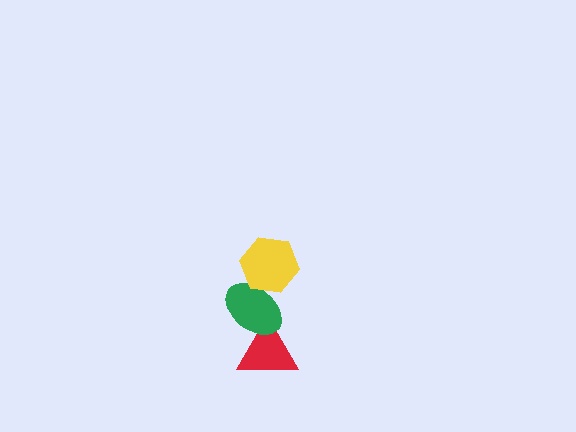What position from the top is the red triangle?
The red triangle is 3rd from the top.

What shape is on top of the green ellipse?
The yellow hexagon is on top of the green ellipse.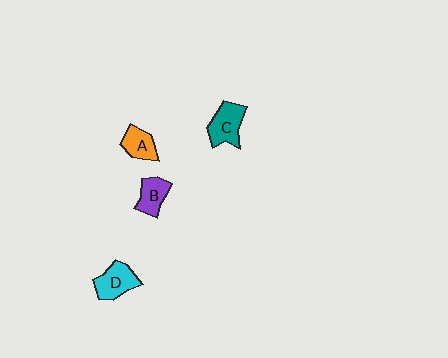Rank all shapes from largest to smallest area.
From largest to smallest: C (teal), D (cyan), B (purple), A (orange).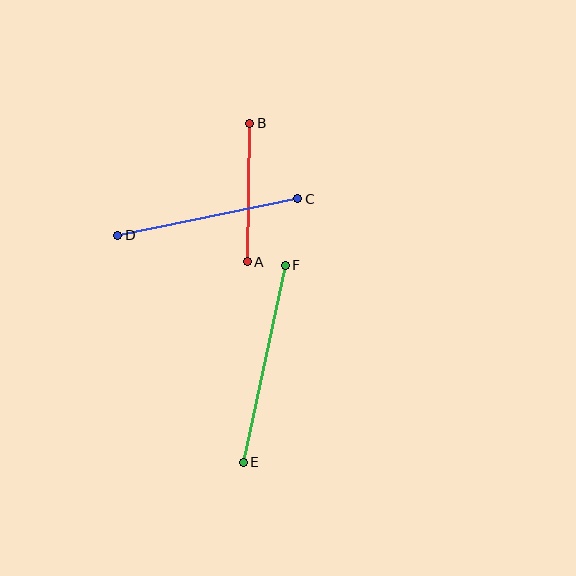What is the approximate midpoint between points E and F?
The midpoint is at approximately (264, 364) pixels.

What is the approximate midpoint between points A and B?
The midpoint is at approximately (248, 193) pixels.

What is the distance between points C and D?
The distance is approximately 183 pixels.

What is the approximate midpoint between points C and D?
The midpoint is at approximately (208, 217) pixels.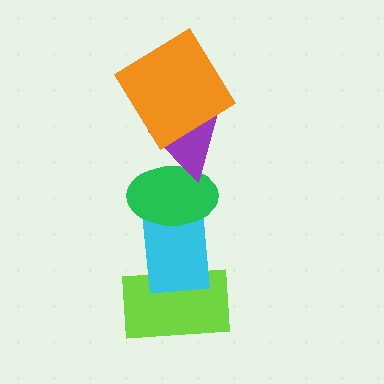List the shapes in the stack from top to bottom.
From top to bottom: the orange diamond, the purple triangle, the green ellipse, the cyan rectangle, the lime rectangle.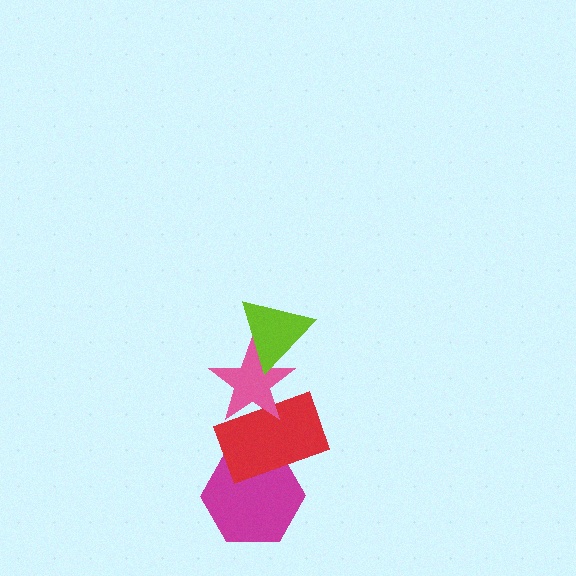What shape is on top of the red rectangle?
The pink star is on top of the red rectangle.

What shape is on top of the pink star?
The lime triangle is on top of the pink star.